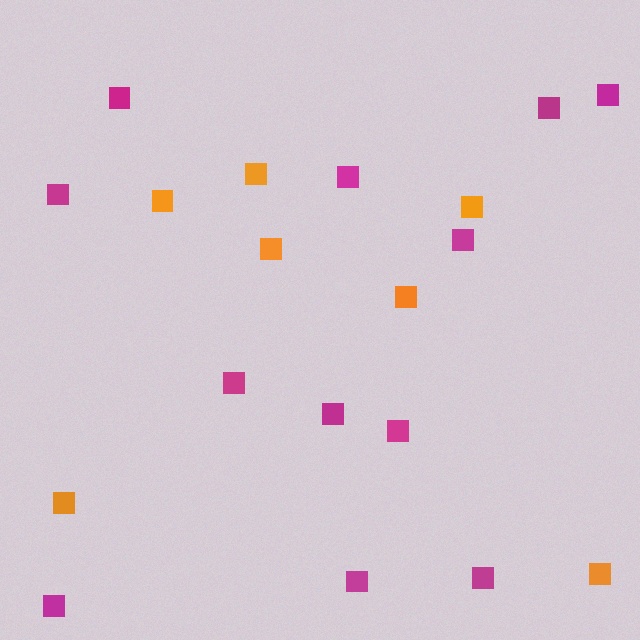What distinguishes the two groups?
There are 2 groups: one group of magenta squares (12) and one group of orange squares (7).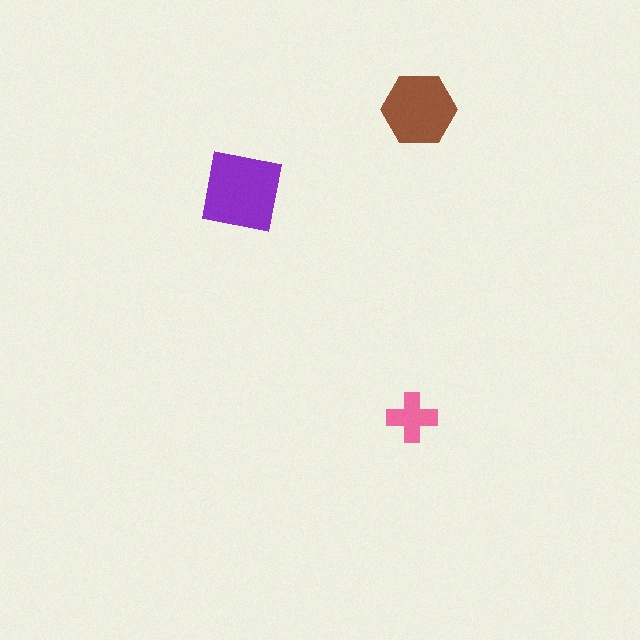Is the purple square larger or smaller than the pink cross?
Larger.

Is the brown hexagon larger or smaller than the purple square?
Smaller.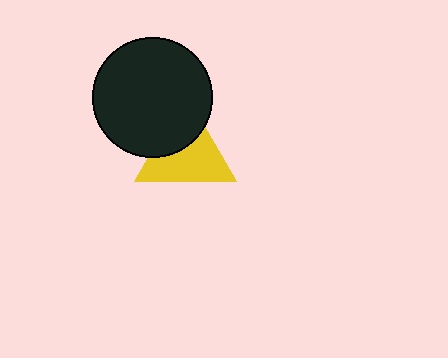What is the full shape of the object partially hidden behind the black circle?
The partially hidden object is a yellow triangle.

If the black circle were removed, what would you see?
You would see the complete yellow triangle.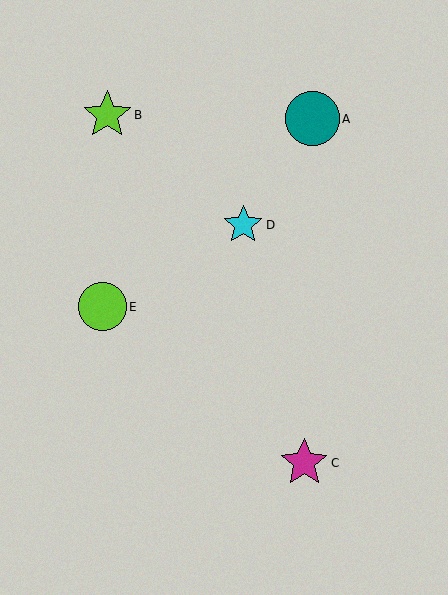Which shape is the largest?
The teal circle (labeled A) is the largest.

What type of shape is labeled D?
Shape D is a cyan star.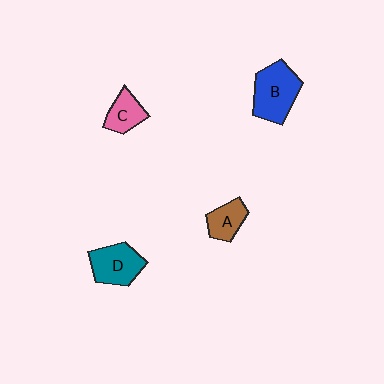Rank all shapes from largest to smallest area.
From largest to smallest: B (blue), D (teal), A (brown), C (pink).